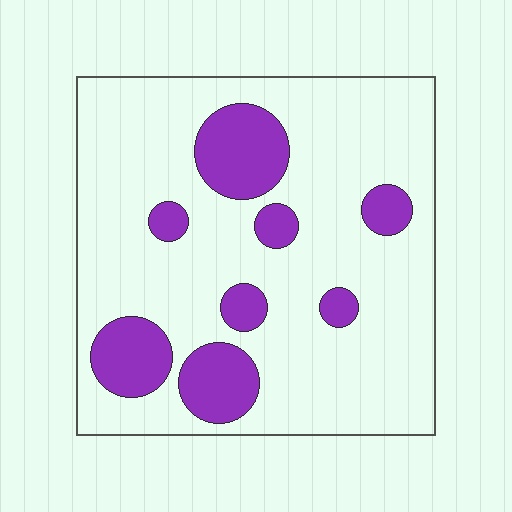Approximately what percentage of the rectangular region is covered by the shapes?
Approximately 20%.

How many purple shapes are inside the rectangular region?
8.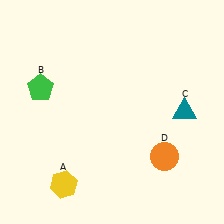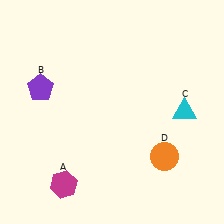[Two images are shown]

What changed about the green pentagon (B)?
In Image 1, B is green. In Image 2, it changed to purple.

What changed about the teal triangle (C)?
In Image 1, C is teal. In Image 2, it changed to cyan.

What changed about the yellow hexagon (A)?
In Image 1, A is yellow. In Image 2, it changed to magenta.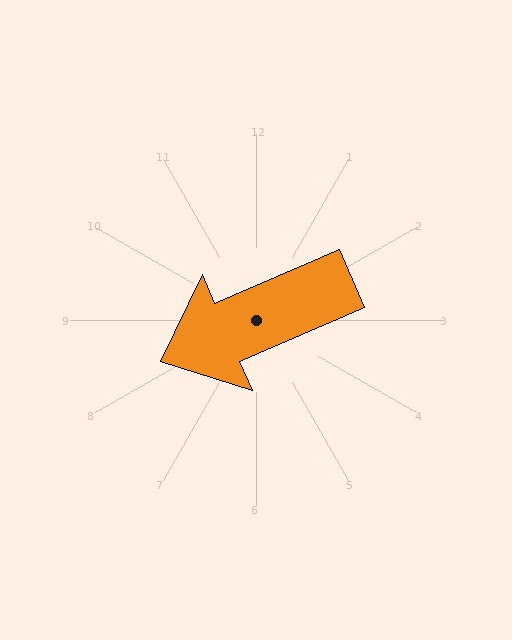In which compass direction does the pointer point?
Southwest.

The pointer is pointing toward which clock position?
Roughly 8 o'clock.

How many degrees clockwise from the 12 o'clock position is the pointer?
Approximately 247 degrees.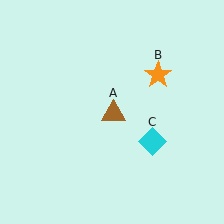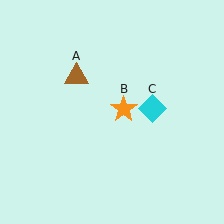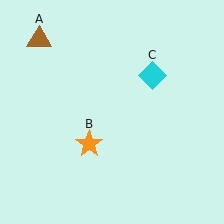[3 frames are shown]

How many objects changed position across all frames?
3 objects changed position: brown triangle (object A), orange star (object B), cyan diamond (object C).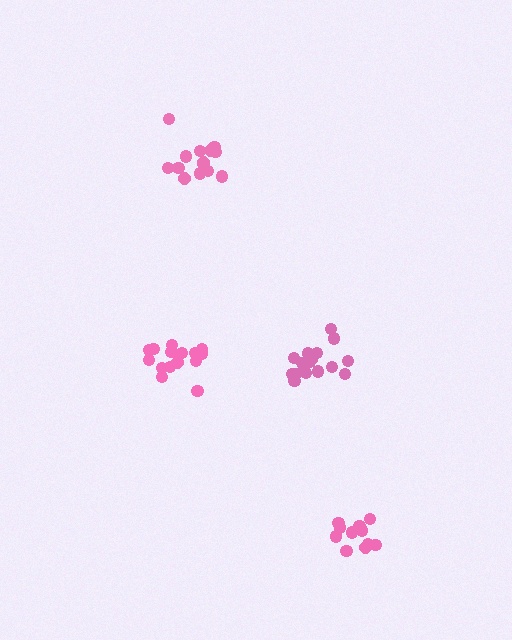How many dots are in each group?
Group 1: 12 dots, Group 2: 18 dots, Group 3: 15 dots, Group 4: 14 dots (59 total).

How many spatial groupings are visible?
There are 4 spatial groupings.